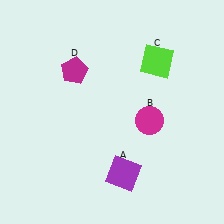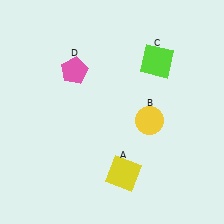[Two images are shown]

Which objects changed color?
A changed from purple to yellow. B changed from magenta to yellow. D changed from magenta to pink.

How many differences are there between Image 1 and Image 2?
There are 3 differences between the two images.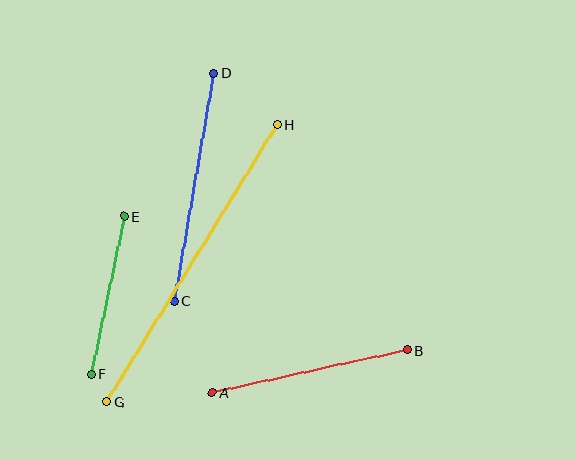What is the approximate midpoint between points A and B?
The midpoint is at approximately (310, 372) pixels.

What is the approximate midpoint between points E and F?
The midpoint is at approximately (108, 295) pixels.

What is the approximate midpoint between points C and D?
The midpoint is at approximately (194, 187) pixels.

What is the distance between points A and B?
The distance is approximately 199 pixels.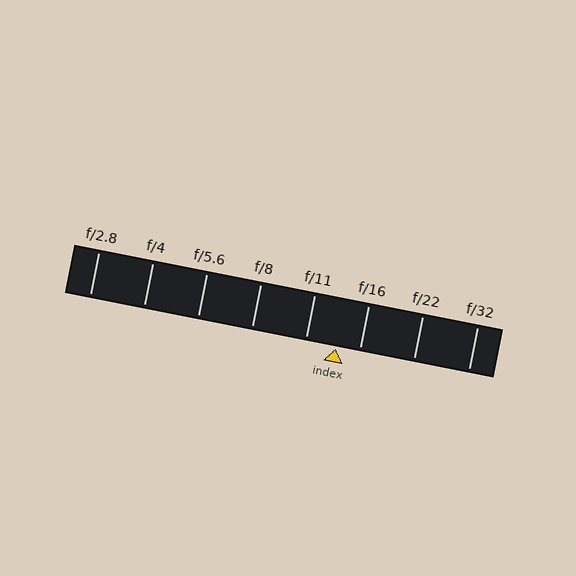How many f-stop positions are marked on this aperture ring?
There are 8 f-stop positions marked.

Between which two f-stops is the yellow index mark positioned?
The index mark is between f/11 and f/16.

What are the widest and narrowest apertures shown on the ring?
The widest aperture shown is f/2.8 and the narrowest is f/32.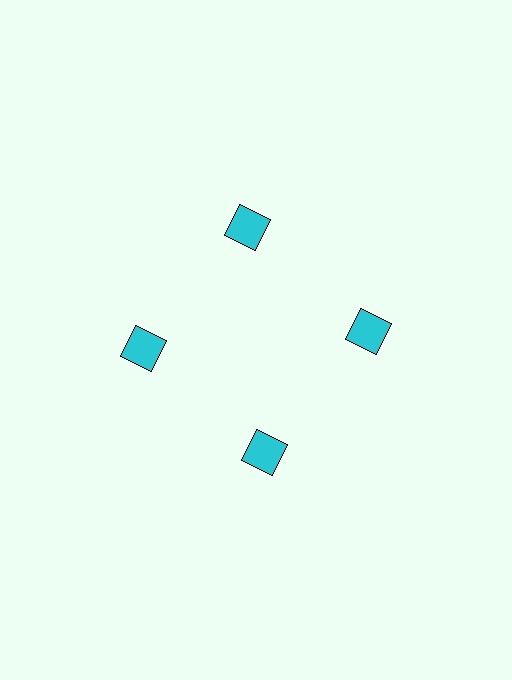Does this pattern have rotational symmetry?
Yes, this pattern has 4-fold rotational symmetry. It looks the same after rotating 90 degrees around the center.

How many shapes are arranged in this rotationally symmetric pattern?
There are 4 shapes, arranged in 4 groups of 1.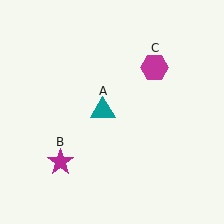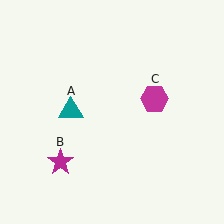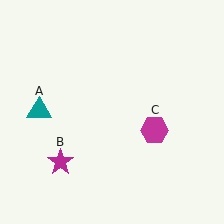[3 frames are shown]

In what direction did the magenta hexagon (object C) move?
The magenta hexagon (object C) moved down.